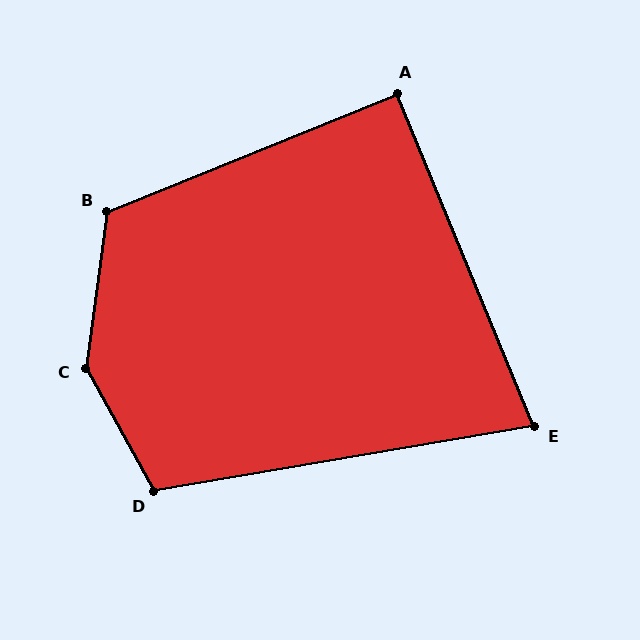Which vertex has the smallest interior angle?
E, at approximately 77 degrees.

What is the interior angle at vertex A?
Approximately 90 degrees (approximately right).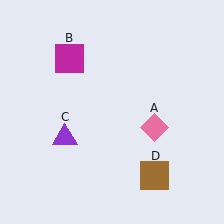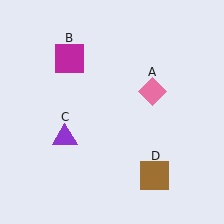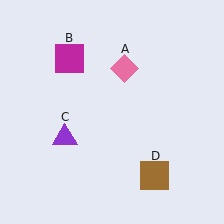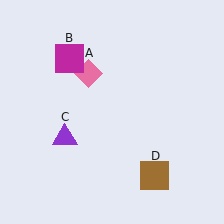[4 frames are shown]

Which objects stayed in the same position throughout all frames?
Magenta square (object B) and purple triangle (object C) and brown square (object D) remained stationary.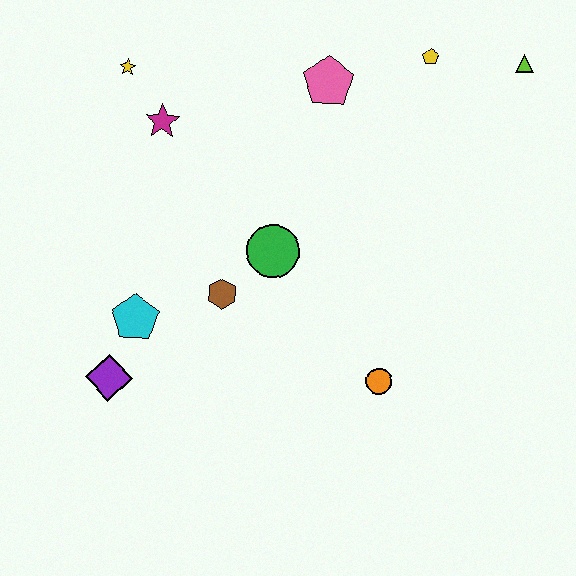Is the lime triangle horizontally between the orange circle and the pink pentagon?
No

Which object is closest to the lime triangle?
The yellow pentagon is closest to the lime triangle.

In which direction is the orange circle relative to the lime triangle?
The orange circle is below the lime triangle.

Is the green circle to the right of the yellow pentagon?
No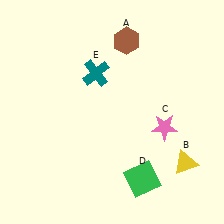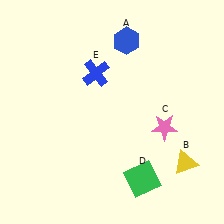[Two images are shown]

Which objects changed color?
A changed from brown to blue. E changed from teal to blue.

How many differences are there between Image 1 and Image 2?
There are 2 differences between the two images.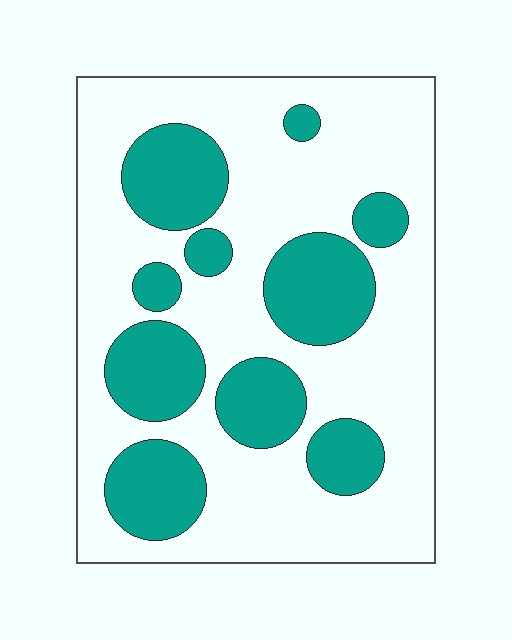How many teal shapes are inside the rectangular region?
10.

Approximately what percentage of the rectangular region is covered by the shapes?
Approximately 30%.